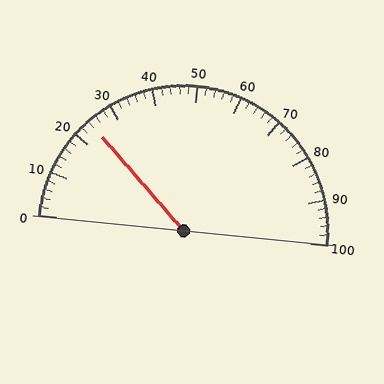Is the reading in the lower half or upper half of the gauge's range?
The reading is in the lower half of the range (0 to 100).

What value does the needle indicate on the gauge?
The needle indicates approximately 24.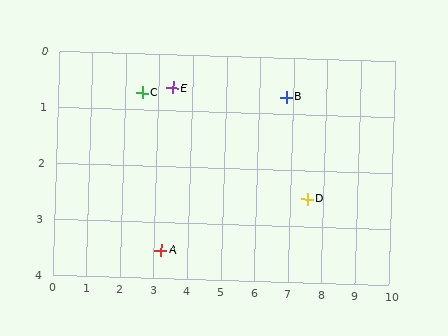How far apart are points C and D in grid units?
Points C and D are about 5.3 grid units apart.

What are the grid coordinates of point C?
Point C is at approximately (2.5, 0.7).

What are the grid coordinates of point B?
Point B is at approximately (6.8, 0.7).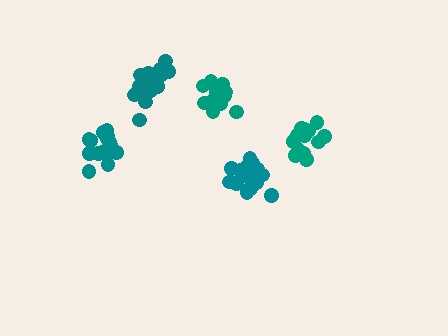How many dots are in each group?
Group 1: 17 dots, Group 2: 19 dots, Group 3: 13 dots, Group 4: 13 dots, Group 5: 17 dots (79 total).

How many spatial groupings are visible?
There are 5 spatial groupings.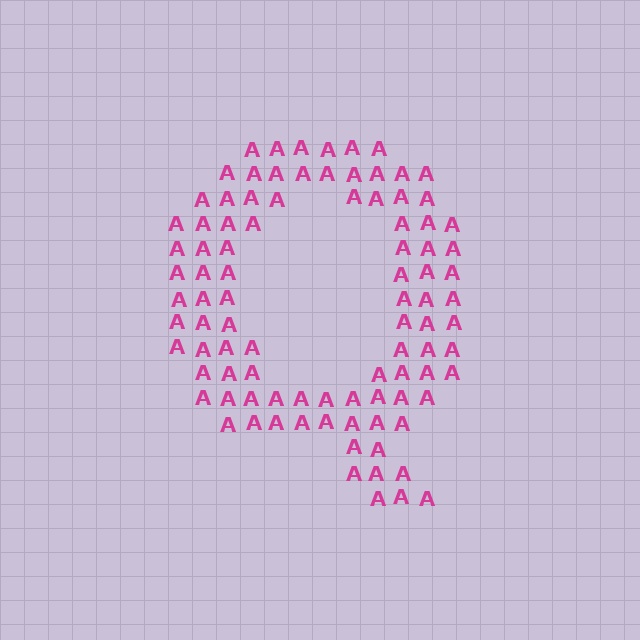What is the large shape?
The large shape is the letter Q.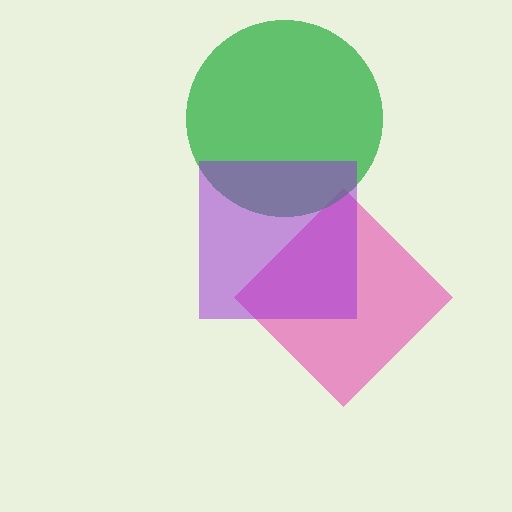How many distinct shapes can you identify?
There are 3 distinct shapes: a pink diamond, a green circle, a purple square.